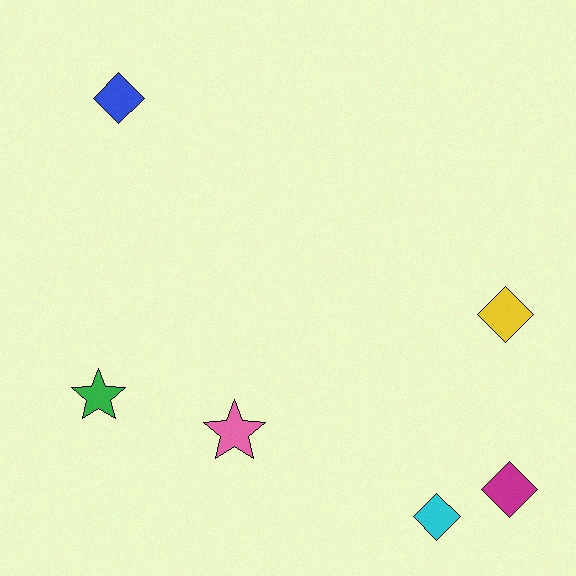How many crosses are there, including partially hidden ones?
There are no crosses.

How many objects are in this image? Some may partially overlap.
There are 6 objects.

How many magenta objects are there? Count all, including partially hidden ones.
There is 1 magenta object.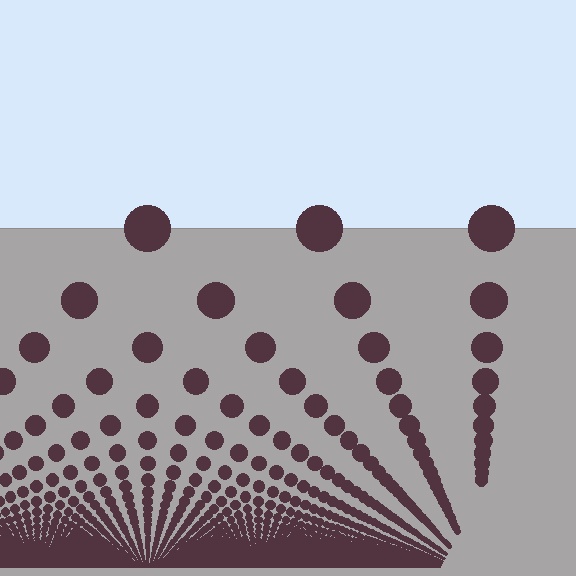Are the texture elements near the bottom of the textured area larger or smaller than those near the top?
Smaller. The gradient is inverted — elements near the bottom are smaller and denser.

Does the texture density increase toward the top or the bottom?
Density increases toward the bottom.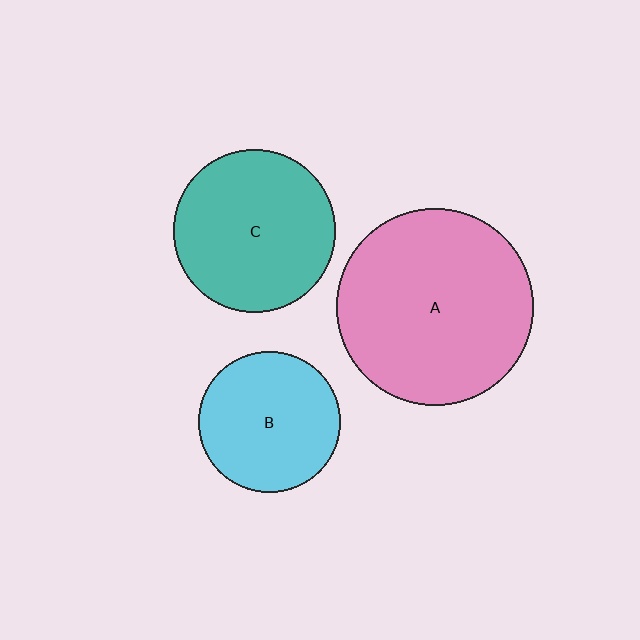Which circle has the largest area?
Circle A (pink).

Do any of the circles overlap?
No, none of the circles overlap.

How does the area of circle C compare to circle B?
Approximately 1.3 times.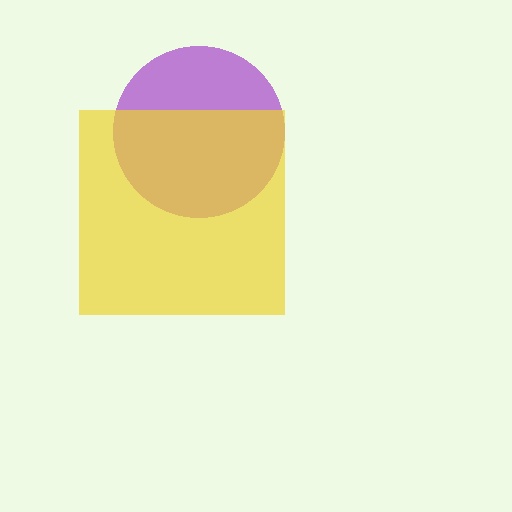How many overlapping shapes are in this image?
There are 2 overlapping shapes in the image.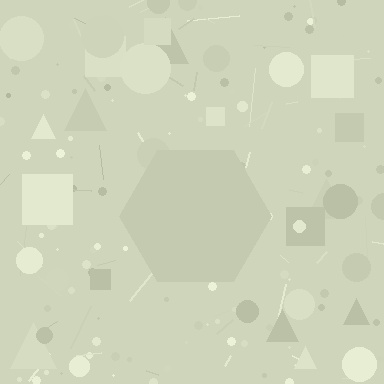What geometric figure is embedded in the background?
A hexagon is embedded in the background.